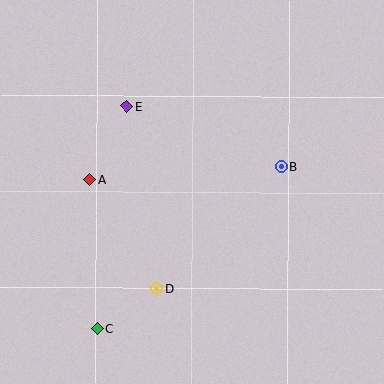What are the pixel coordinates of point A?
Point A is at (90, 180).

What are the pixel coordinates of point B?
Point B is at (281, 167).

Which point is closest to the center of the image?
Point B at (281, 167) is closest to the center.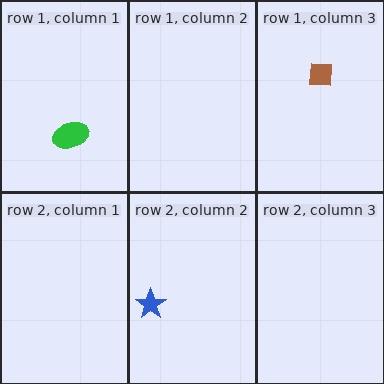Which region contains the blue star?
The row 2, column 2 region.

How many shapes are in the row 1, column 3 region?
1.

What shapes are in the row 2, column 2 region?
The blue star.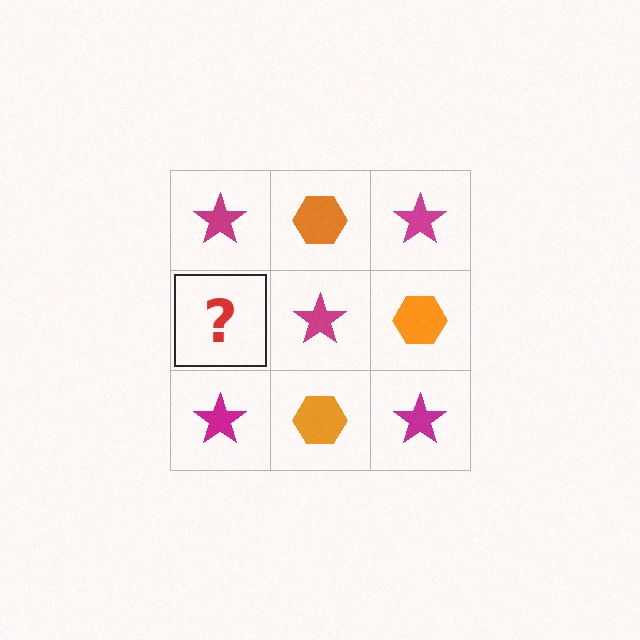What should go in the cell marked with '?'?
The missing cell should contain an orange hexagon.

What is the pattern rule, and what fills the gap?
The rule is that it alternates magenta star and orange hexagon in a checkerboard pattern. The gap should be filled with an orange hexagon.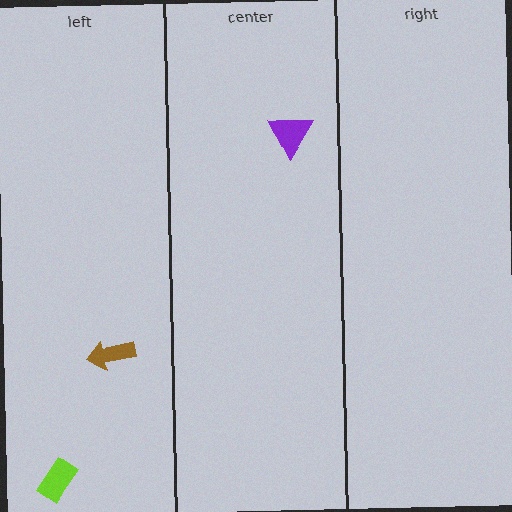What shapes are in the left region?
The brown arrow, the lime rectangle.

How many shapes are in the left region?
2.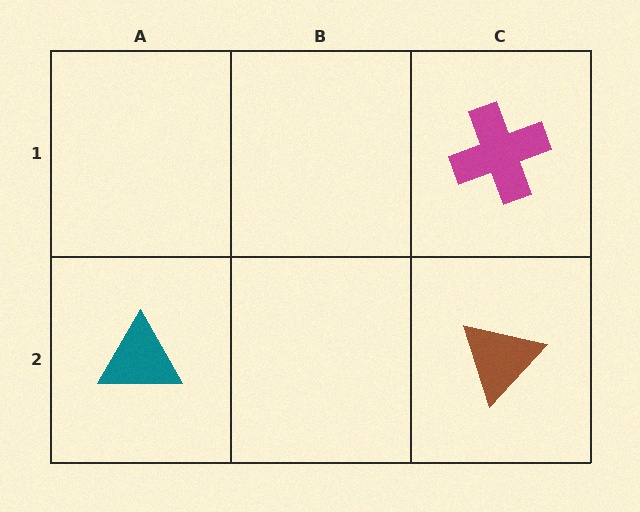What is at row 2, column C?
A brown triangle.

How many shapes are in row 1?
1 shape.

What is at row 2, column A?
A teal triangle.